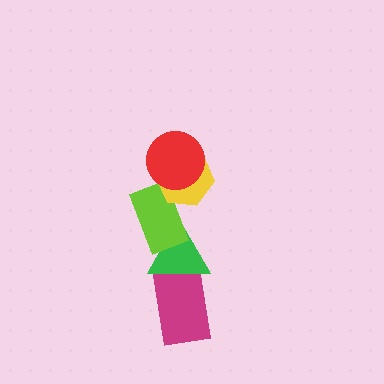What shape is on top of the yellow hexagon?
The red circle is on top of the yellow hexagon.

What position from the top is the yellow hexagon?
The yellow hexagon is 2nd from the top.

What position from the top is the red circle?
The red circle is 1st from the top.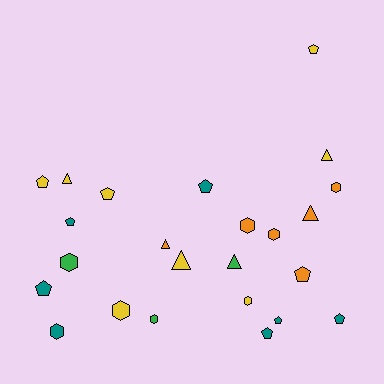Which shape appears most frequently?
Pentagon, with 10 objects.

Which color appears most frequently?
Yellow, with 8 objects.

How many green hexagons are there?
There are 2 green hexagons.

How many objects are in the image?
There are 24 objects.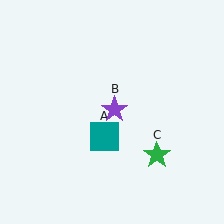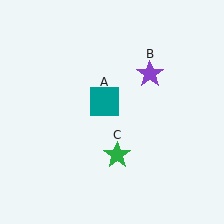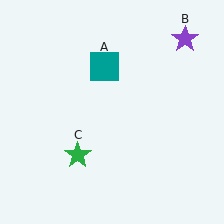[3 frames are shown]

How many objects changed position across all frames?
3 objects changed position: teal square (object A), purple star (object B), green star (object C).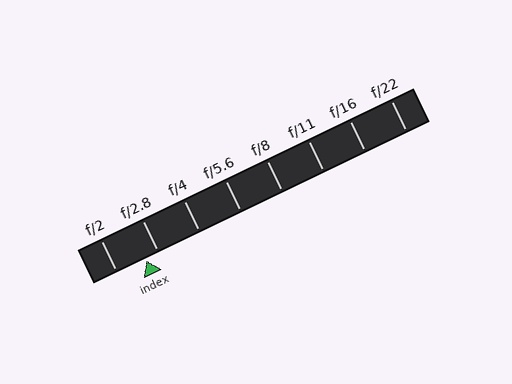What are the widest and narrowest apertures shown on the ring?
The widest aperture shown is f/2 and the narrowest is f/22.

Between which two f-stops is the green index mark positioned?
The index mark is between f/2 and f/2.8.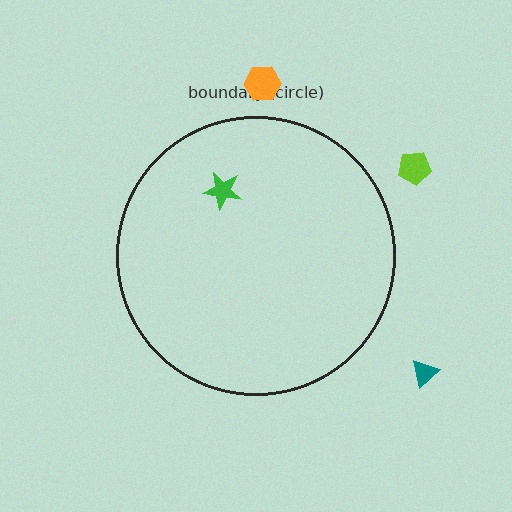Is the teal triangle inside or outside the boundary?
Outside.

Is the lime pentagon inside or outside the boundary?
Outside.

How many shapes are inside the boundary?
1 inside, 3 outside.